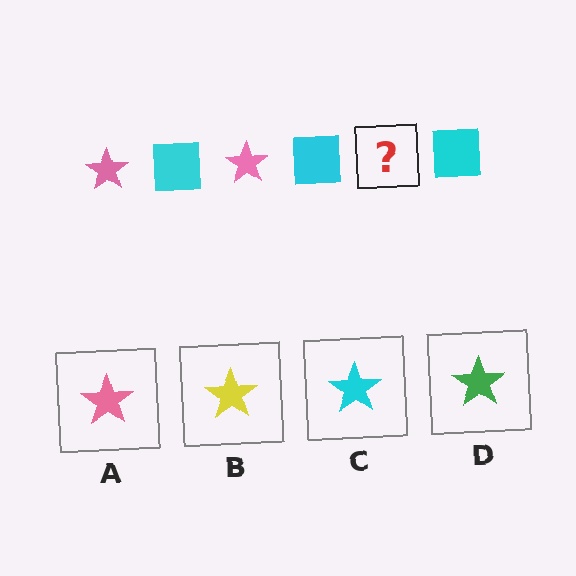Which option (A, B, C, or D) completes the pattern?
A.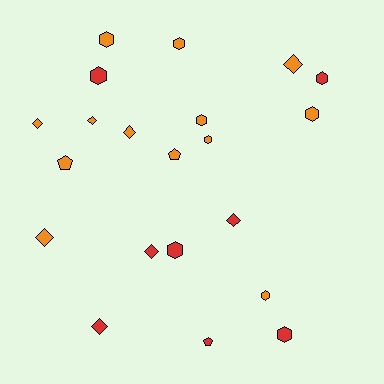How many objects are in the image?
There are 21 objects.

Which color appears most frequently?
Orange, with 13 objects.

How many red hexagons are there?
There are 4 red hexagons.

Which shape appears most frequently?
Hexagon, with 10 objects.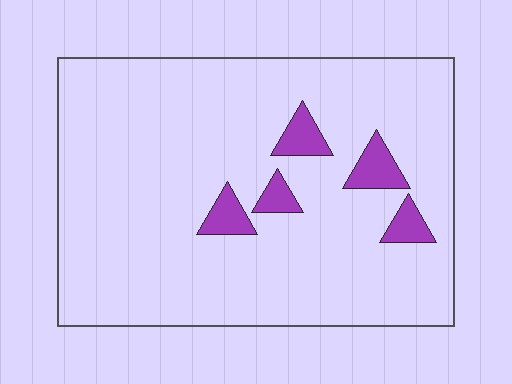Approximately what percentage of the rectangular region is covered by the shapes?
Approximately 10%.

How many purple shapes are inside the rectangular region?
5.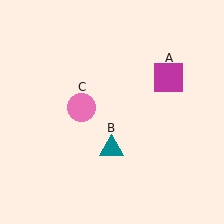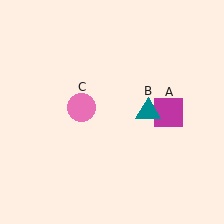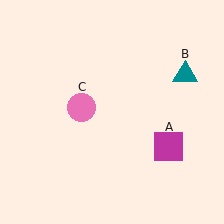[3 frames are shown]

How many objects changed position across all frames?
2 objects changed position: magenta square (object A), teal triangle (object B).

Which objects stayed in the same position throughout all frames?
Pink circle (object C) remained stationary.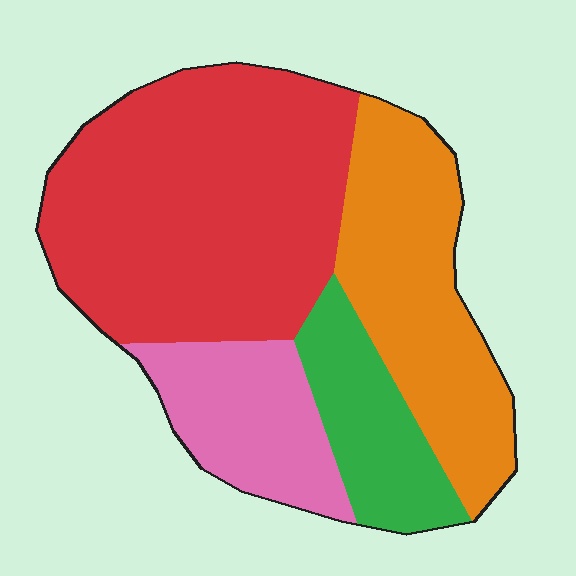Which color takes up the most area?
Red, at roughly 45%.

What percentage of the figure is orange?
Orange takes up between a quarter and a half of the figure.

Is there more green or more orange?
Orange.